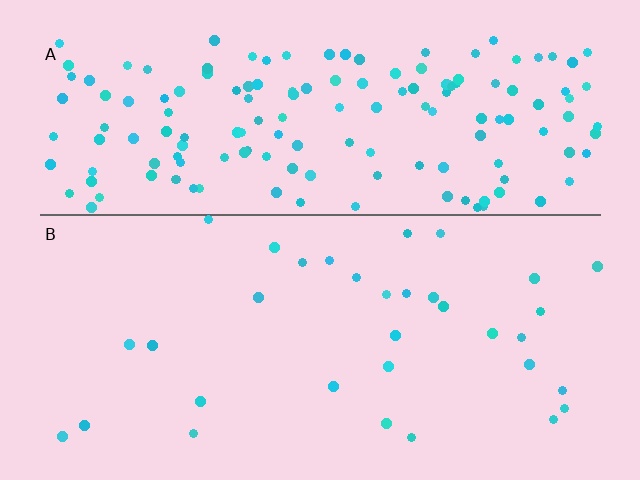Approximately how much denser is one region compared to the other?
Approximately 4.8× — region A over region B.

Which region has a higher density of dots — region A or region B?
A (the top).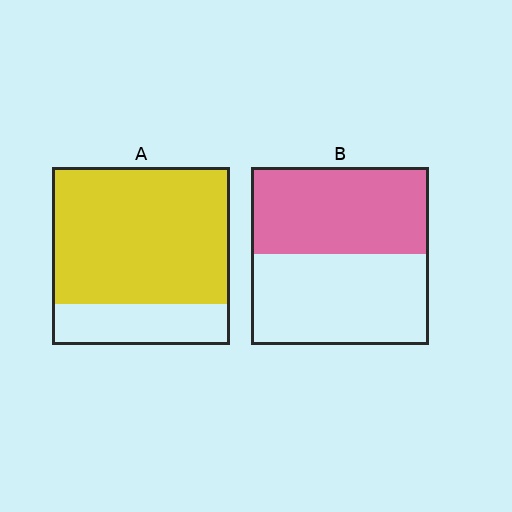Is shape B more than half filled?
Roughly half.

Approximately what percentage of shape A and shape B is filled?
A is approximately 75% and B is approximately 50%.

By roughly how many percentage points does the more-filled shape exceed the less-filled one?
By roughly 30 percentage points (A over B).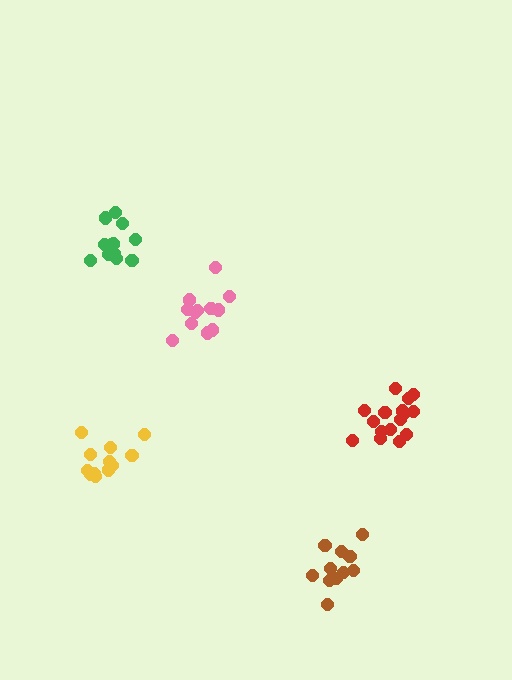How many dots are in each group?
Group 1: 12 dots, Group 2: 12 dots, Group 3: 17 dots, Group 4: 12 dots, Group 5: 11 dots (64 total).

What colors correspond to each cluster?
The clusters are colored: green, pink, red, yellow, brown.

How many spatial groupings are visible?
There are 5 spatial groupings.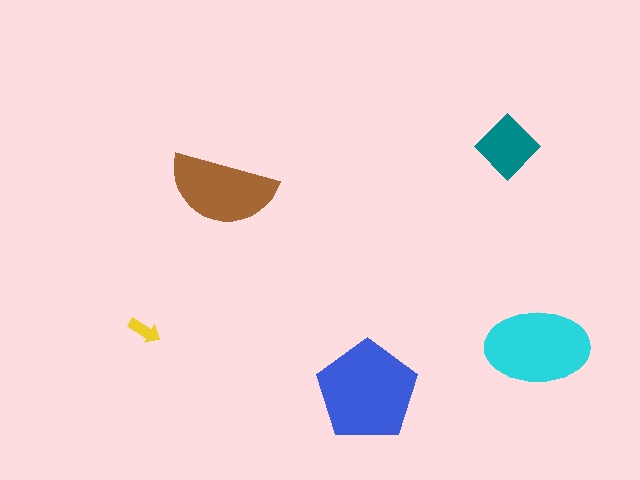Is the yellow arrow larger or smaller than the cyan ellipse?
Smaller.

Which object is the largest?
The blue pentagon.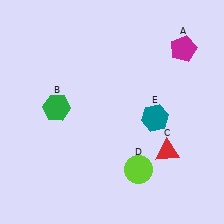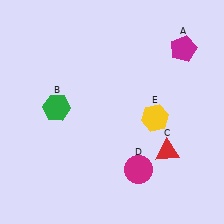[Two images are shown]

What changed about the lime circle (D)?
In Image 1, D is lime. In Image 2, it changed to magenta.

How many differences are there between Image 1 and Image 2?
There are 2 differences between the two images.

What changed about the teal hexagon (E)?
In Image 1, E is teal. In Image 2, it changed to yellow.